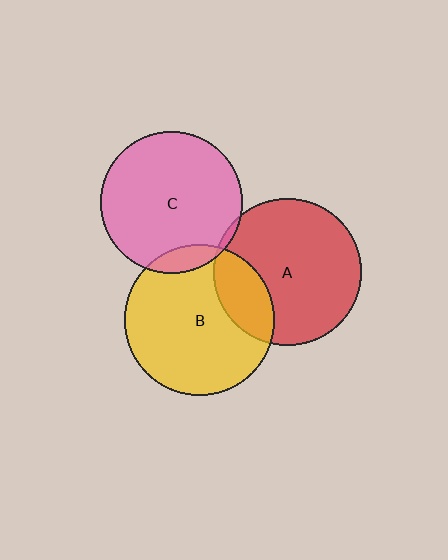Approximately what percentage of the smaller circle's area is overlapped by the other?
Approximately 5%.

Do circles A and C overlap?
Yes.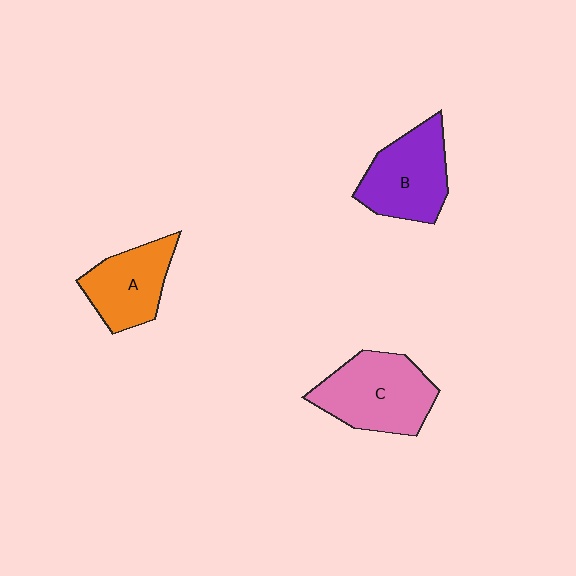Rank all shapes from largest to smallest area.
From largest to smallest: C (pink), B (purple), A (orange).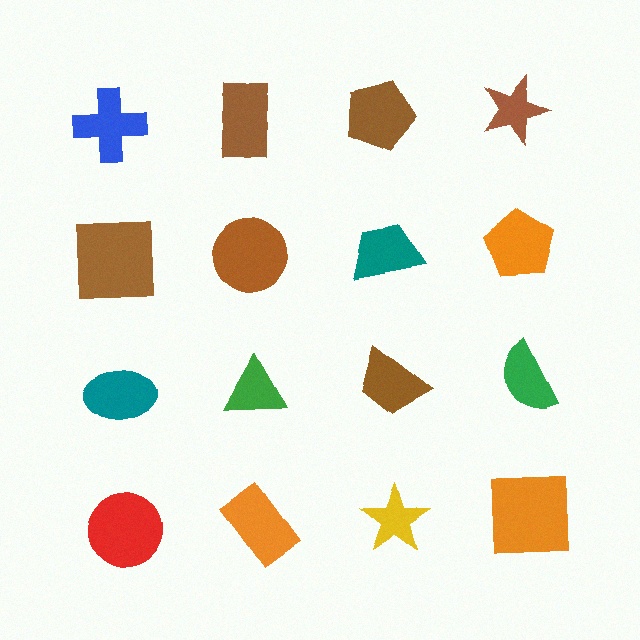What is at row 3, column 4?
A green semicircle.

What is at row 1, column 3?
A brown pentagon.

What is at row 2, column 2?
A brown circle.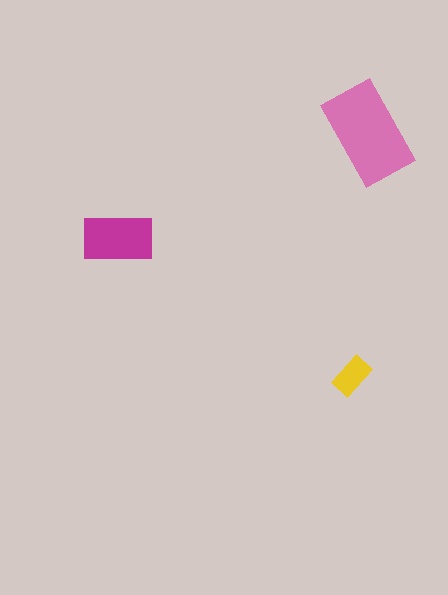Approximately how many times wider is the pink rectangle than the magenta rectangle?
About 1.5 times wider.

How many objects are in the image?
There are 3 objects in the image.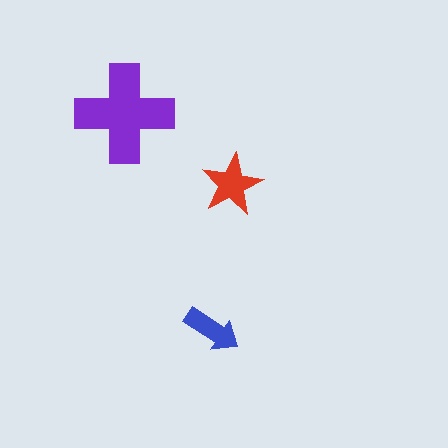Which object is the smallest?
The blue arrow.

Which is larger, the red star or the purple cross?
The purple cross.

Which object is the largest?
The purple cross.